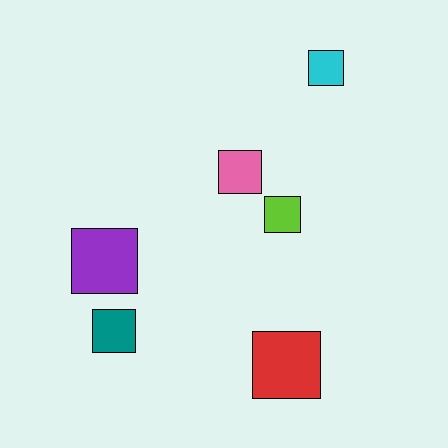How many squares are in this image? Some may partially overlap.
There are 6 squares.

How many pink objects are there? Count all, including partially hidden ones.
There is 1 pink object.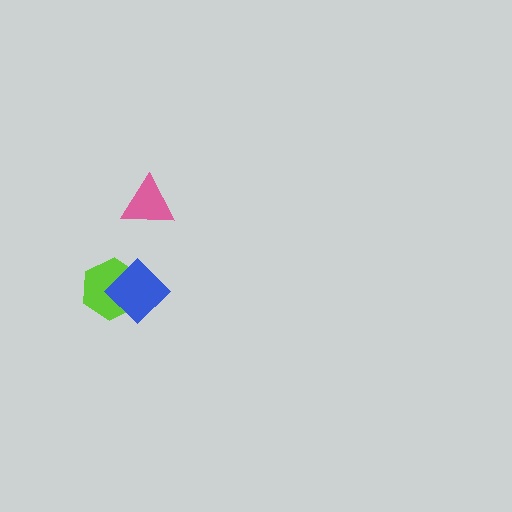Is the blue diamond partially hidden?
No, no other shape covers it.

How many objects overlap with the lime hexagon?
1 object overlaps with the lime hexagon.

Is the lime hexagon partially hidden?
Yes, it is partially covered by another shape.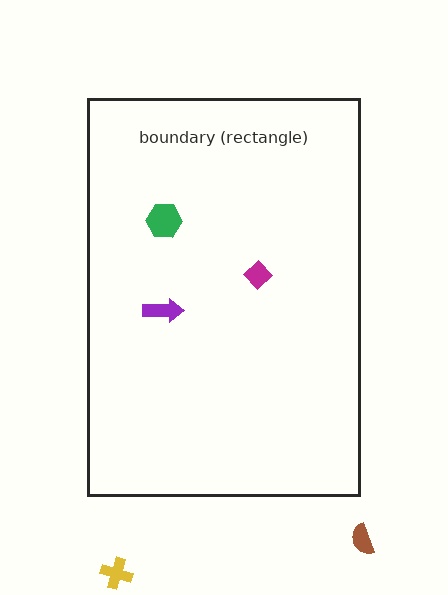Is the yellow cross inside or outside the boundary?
Outside.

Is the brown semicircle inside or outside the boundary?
Outside.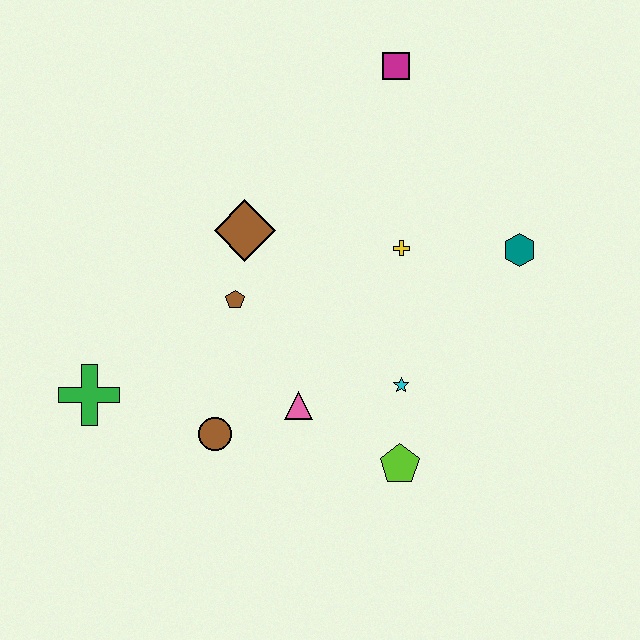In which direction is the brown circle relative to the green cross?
The brown circle is to the right of the green cross.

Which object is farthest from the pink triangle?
The magenta square is farthest from the pink triangle.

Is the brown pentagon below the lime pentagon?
No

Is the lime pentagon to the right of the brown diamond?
Yes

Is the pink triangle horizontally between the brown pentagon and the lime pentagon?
Yes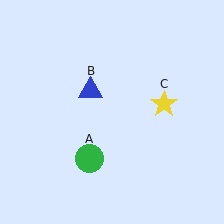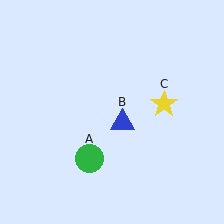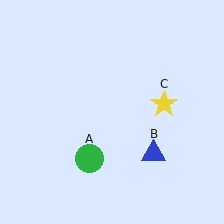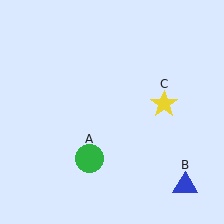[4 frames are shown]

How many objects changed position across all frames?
1 object changed position: blue triangle (object B).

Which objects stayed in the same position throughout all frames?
Green circle (object A) and yellow star (object C) remained stationary.